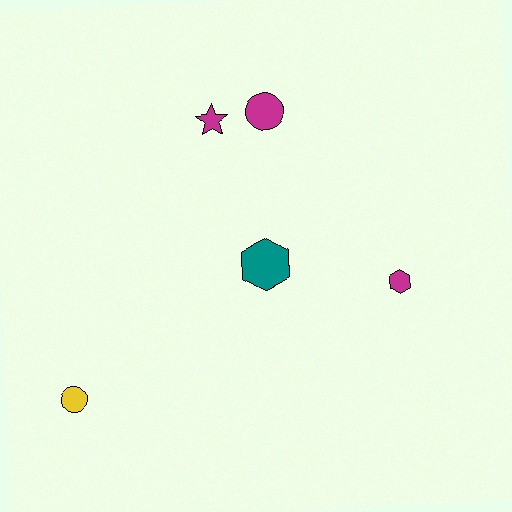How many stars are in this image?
There is 1 star.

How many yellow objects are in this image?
There is 1 yellow object.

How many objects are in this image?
There are 5 objects.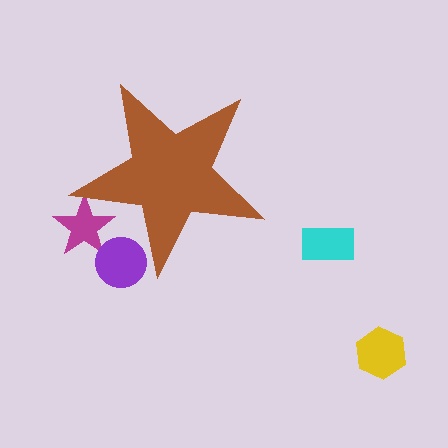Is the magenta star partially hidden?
Yes, the magenta star is partially hidden behind the brown star.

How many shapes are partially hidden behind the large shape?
2 shapes are partially hidden.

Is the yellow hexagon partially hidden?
No, the yellow hexagon is fully visible.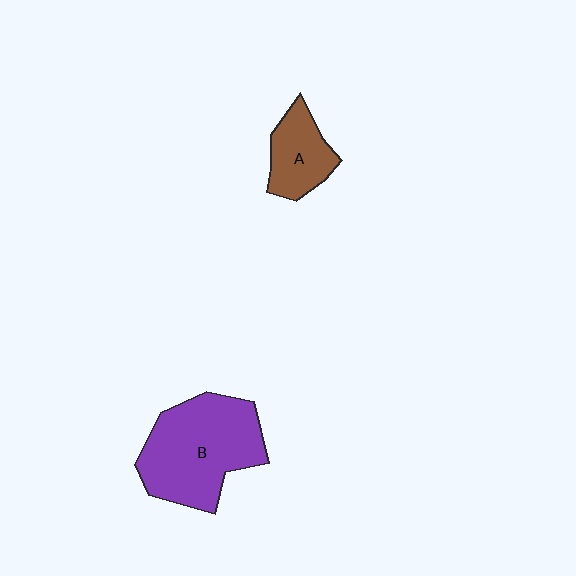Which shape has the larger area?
Shape B (purple).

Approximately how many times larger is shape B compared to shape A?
Approximately 2.2 times.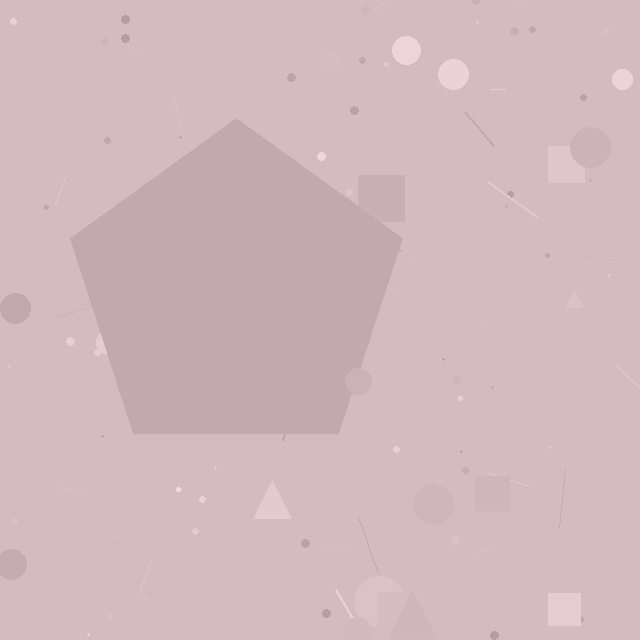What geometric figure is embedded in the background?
A pentagon is embedded in the background.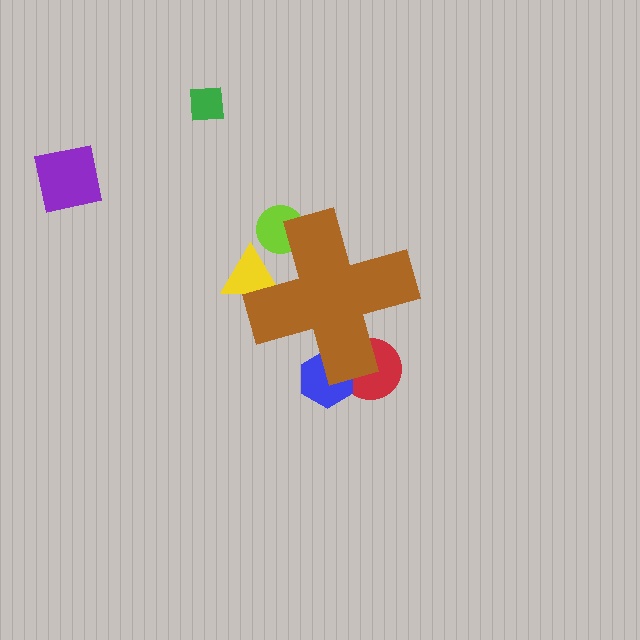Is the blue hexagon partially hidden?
Yes, the blue hexagon is partially hidden behind the brown cross.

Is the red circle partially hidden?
Yes, the red circle is partially hidden behind the brown cross.